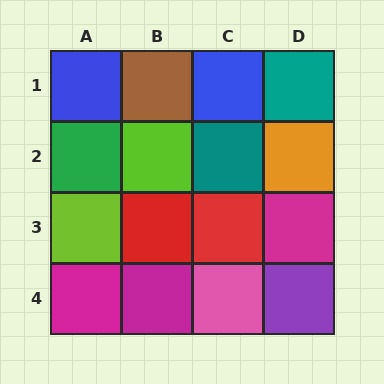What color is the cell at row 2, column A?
Green.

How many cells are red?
2 cells are red.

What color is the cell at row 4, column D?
Purple.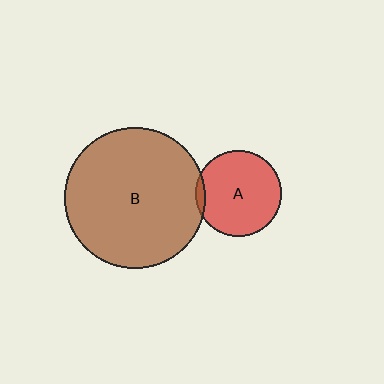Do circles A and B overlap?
Yes.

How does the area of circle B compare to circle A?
Approximately 2.7 times.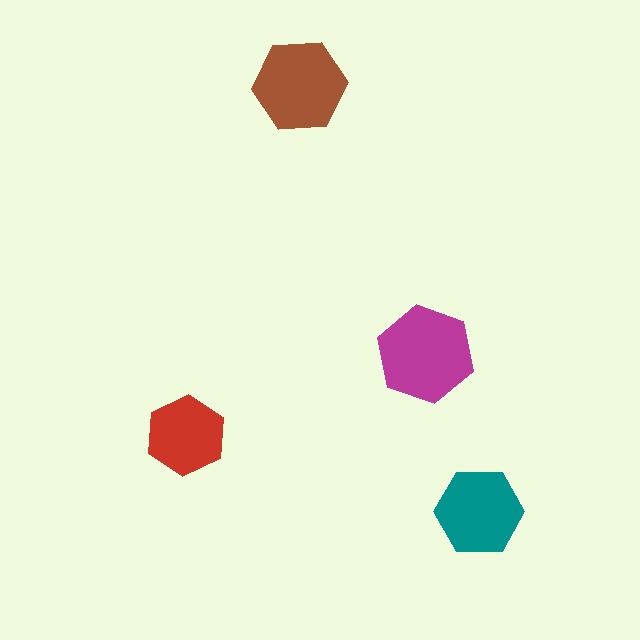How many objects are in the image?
There are 4 objects in the image.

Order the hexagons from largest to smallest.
the magenta one, the brown one, the teal one, the red one.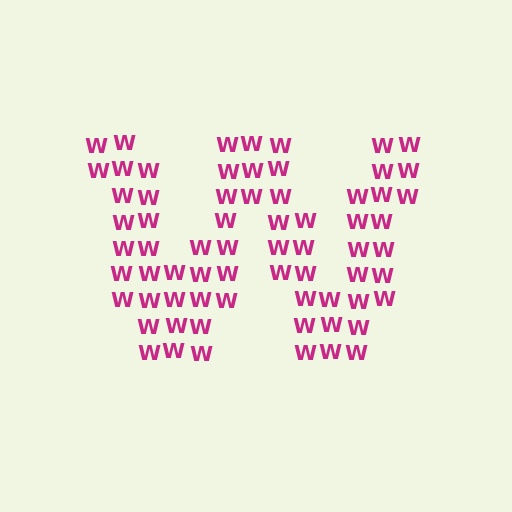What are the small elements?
The small elements are letter W's.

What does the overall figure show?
The overall figure shows the letter W.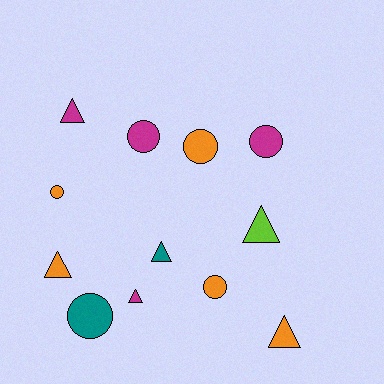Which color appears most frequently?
Orange, with 5 objects.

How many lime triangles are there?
There is 1 lime triangle.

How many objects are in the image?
There are 12 objects.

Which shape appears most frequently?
Circle, with 6 objects.